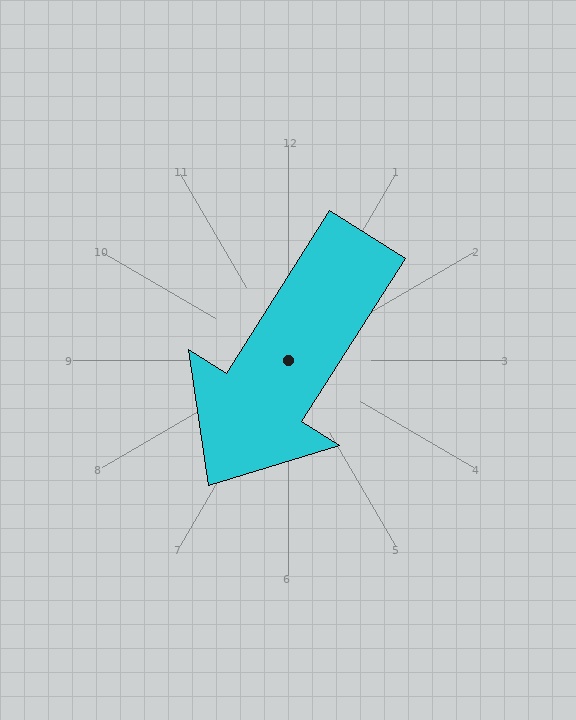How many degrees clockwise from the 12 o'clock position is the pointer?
Approximately 212 degrees.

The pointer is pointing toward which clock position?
Roughly 7 o'clock.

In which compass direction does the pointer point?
Southwest.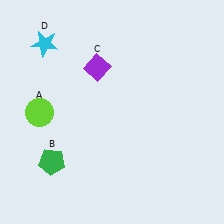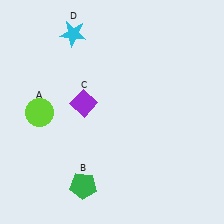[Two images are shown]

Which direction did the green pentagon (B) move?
The green pentagon (B) moved right.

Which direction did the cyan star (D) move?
The cyan star (D) moved right.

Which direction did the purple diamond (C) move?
The purple diamond (C) moved down.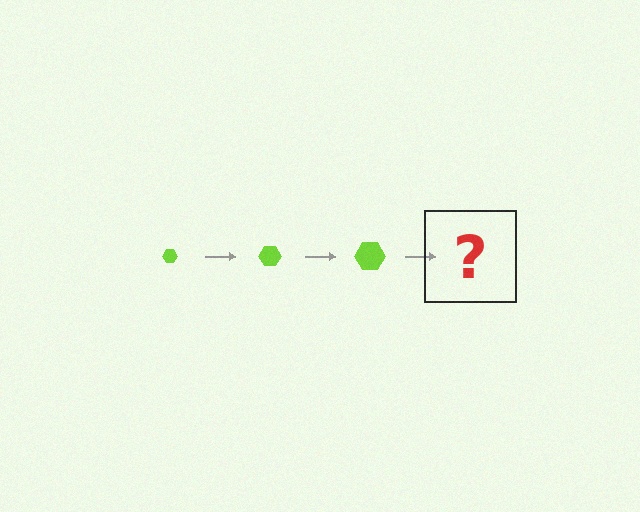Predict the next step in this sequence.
The next step is a lime hexagon, larger than the previous one.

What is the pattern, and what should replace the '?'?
The pattern is that the hexagon gets progressively larger each step. The '?' should be a lime hexagon, larger than the previous one.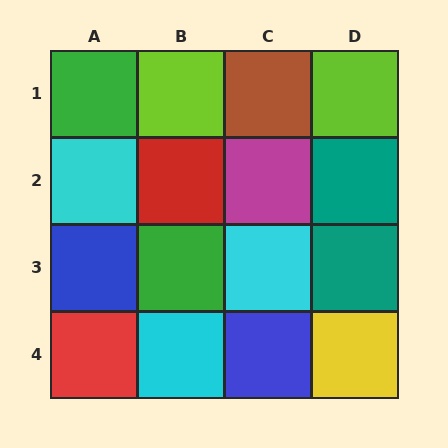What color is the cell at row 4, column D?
Yellow.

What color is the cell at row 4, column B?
Cyan.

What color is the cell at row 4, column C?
Blue.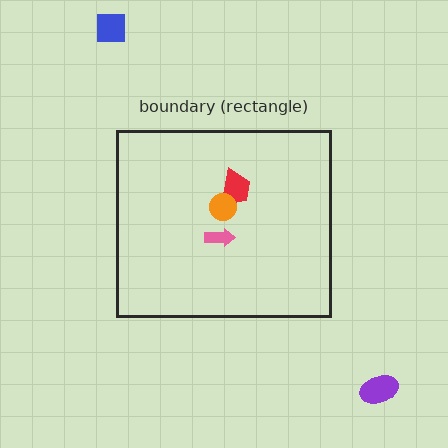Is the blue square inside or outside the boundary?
Outside.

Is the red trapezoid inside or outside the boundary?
Inside.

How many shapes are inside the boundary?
3 inside, 2 outside.